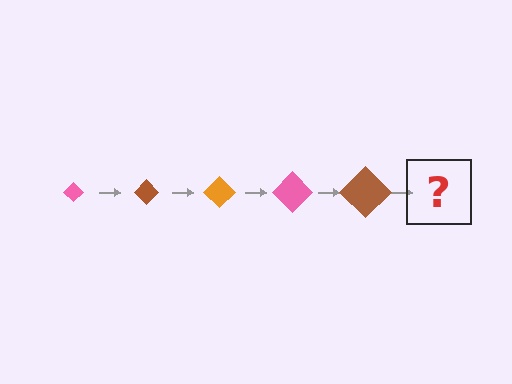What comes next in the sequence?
The next element should be an orange diamond, larger than the previous one.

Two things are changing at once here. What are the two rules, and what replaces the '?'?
The two rules are that the diamond grows larger each step and the color cycles through pink, brown, and orange. The '?' should be an orange diamond, larger than the previous one.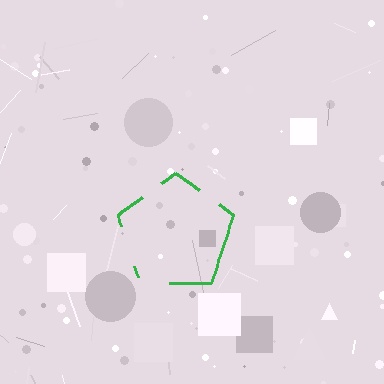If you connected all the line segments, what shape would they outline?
They would outline a pentagon.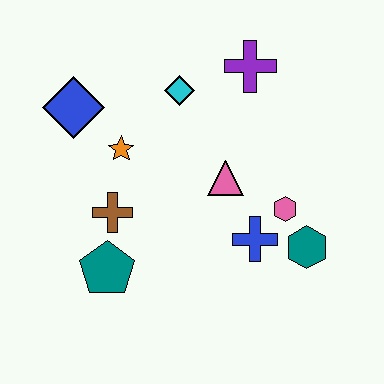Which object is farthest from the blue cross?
The blue diamond is farthest from the blue cross.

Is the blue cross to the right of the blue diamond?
Yes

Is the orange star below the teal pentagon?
No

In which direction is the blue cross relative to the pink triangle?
The blue cross is below the pink triangle.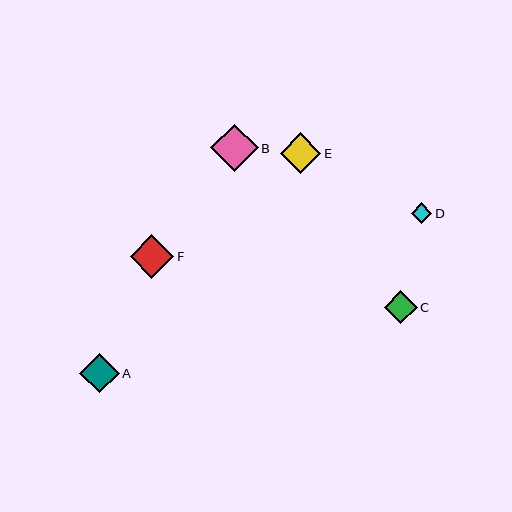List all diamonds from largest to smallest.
From largest to smallest: B, F, E, A, C, D.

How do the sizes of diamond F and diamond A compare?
Diamond F and diamond A are approximately the same size.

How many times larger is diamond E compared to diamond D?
Diamond E is approximately 2.0 times the size of diamond D.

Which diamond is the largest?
Diamond B is the largest with a size of approximately 48 pixels.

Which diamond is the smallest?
Diamond D is the smallest with a size of approximately 20 pixels.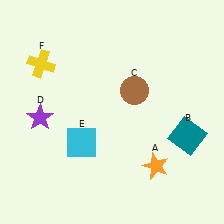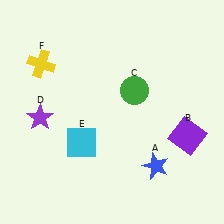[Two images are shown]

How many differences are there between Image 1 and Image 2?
There are 3 differences between the two images.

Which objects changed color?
A changed from orange to blue. B changed from teal to purple. C changed from brown to green.